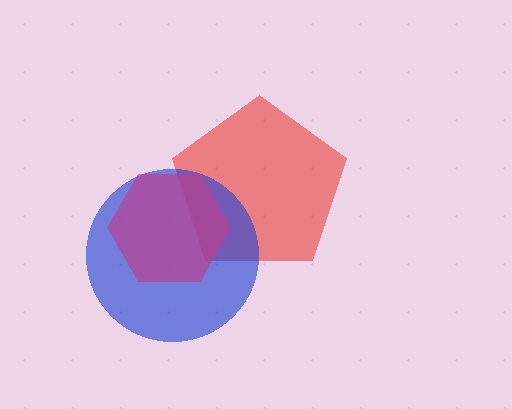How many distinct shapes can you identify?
There are 3 distinct shapes: a red pentagon, a blue circle, a magenta hexagon.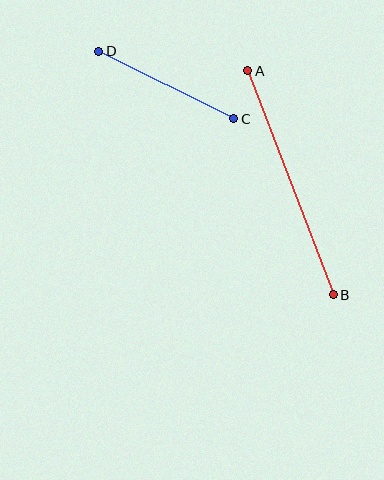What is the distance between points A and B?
The distance is approximately 240 pixels.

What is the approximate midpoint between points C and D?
The midpoint is at approximately (166, 85) pixels.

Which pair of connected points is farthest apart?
Points A and B are farthest apart.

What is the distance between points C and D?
The distance is approximately 151 pixels.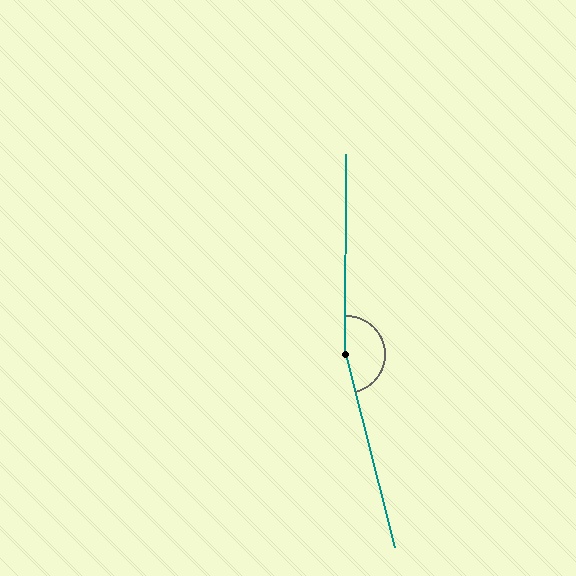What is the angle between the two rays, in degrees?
Approximately 166 degrees.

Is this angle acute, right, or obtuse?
It is obtuse.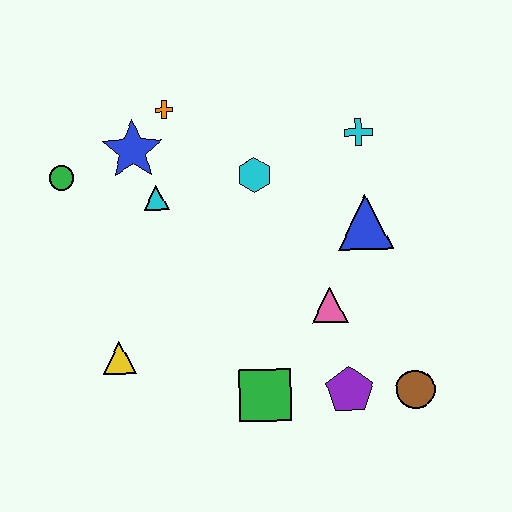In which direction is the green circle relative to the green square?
The green circle is above the green square.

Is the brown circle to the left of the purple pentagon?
No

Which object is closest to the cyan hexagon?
The cyan triangle is closest to the cyan hexagon.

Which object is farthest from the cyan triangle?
The brown circle is farthest from the cyan triangle.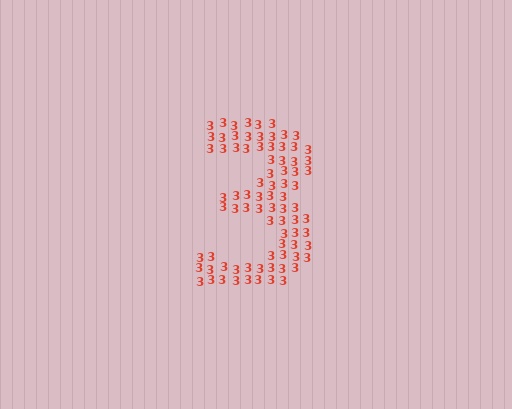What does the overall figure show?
The overall figure shows the digit 3.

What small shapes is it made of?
It is made of small digit 3's.